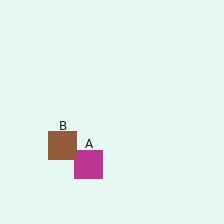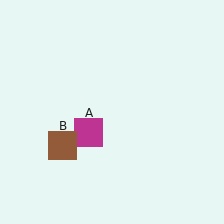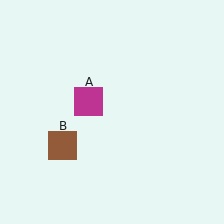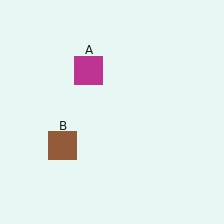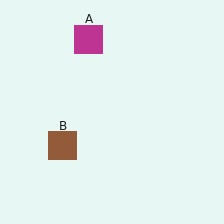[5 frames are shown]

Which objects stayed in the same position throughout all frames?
Brown square (object B) remained stationary.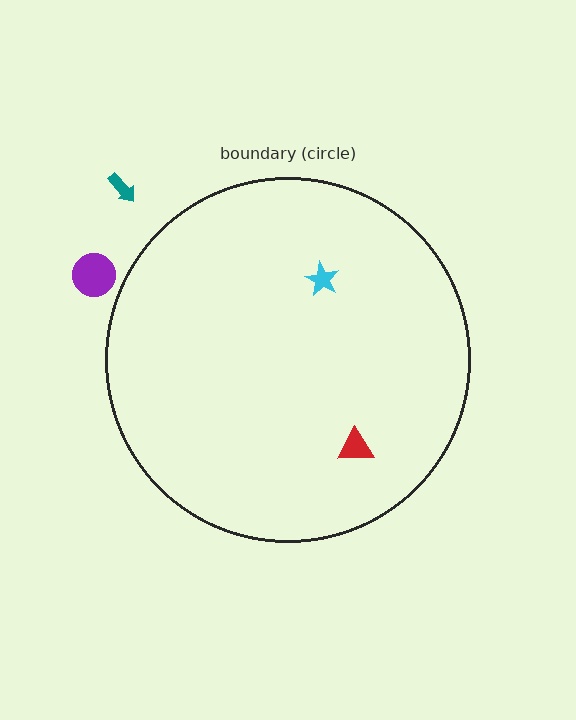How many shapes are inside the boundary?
2 inside, 2 outside.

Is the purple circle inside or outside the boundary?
Outside.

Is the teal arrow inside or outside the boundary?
Outside.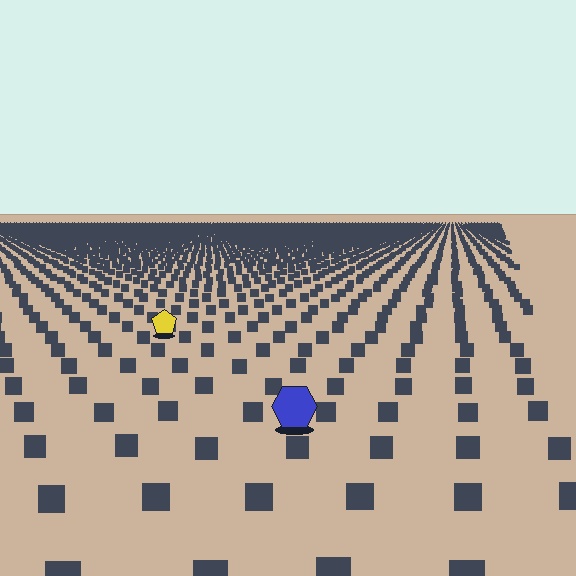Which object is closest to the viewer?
The blue hexagon is closest. The texture marks near it are larger and more spread out.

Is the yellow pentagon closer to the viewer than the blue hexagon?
No. The blue hexagon is closer — you can tell from the texture gradient: the ground texture is coarser near it.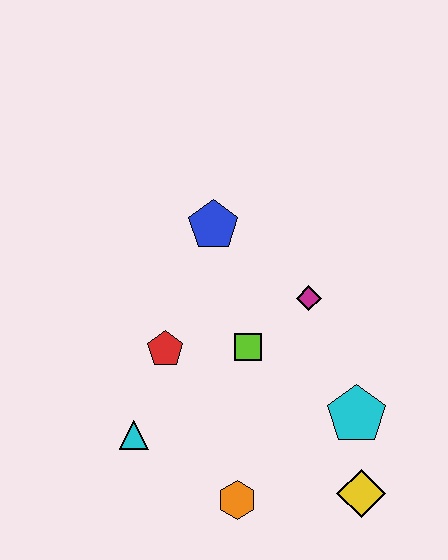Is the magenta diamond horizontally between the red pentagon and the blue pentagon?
No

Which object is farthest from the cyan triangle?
The yellow diamond is farthest from the cyan triangle.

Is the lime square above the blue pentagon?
No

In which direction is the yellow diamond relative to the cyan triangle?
The yellow diamond is to the right of the cyan triangle.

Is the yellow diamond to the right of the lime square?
Yes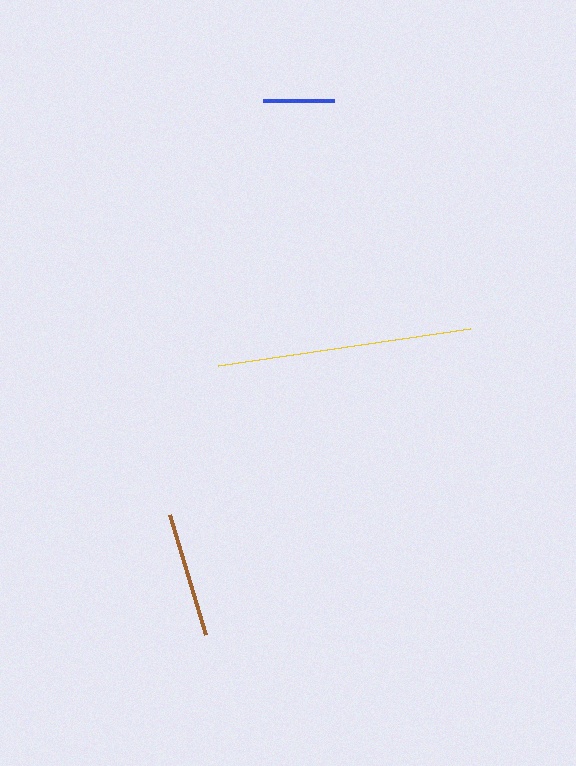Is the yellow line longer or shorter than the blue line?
The yellow line is longer than the blue line.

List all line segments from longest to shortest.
From longest to shortest: yellow, brown, blue.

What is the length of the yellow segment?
The yellow segment is approximately 255 pixels long.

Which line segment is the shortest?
The blue line is the shortest at approximately 71 pixels.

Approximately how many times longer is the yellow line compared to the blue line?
The yellow line is approximately 3.6 times the length of the blue line.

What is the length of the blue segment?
The blue segment is approximately 71 pixels long.